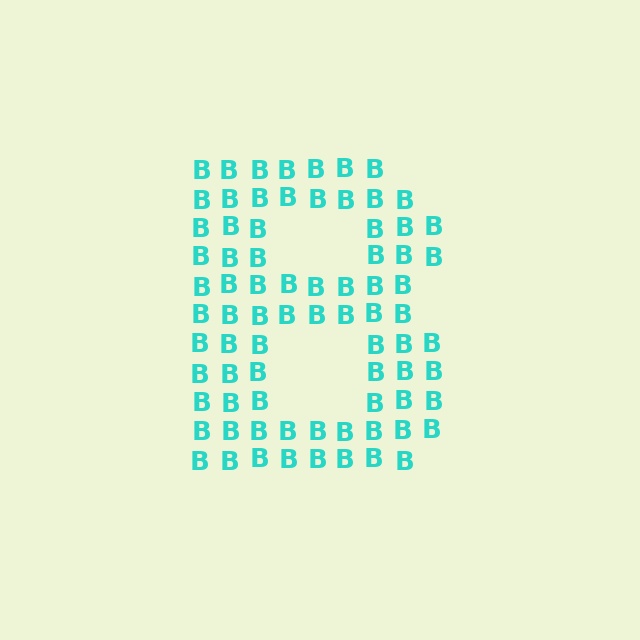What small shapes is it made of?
It is made of small letter B's.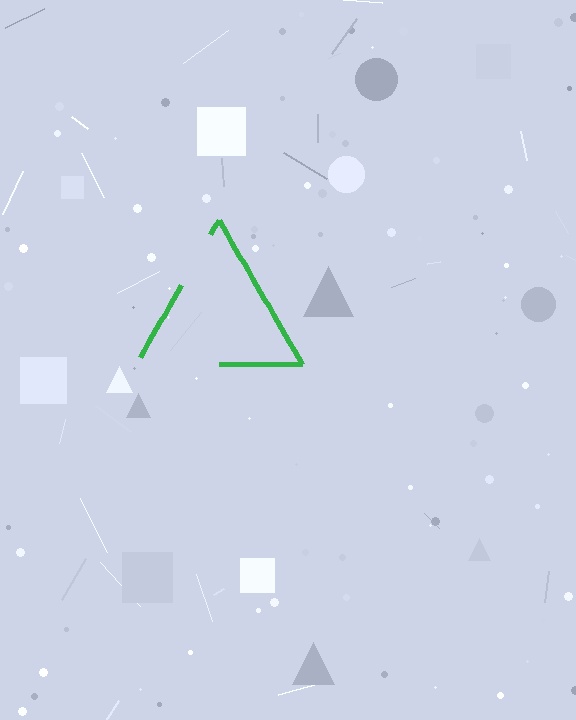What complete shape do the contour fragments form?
The contour fragments form a triangle.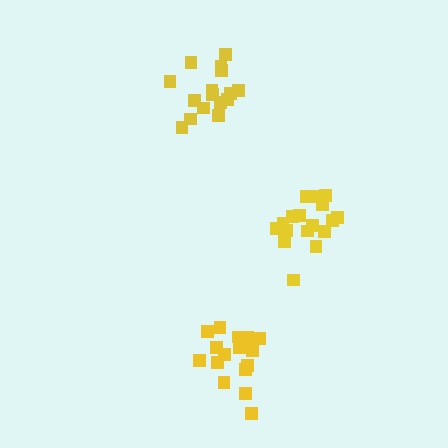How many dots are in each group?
Group 1: 18 dots, Group 2: 16 dots, Group 3: 16 dots (50 total).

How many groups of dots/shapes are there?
There are 3 groups.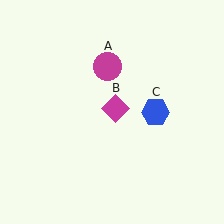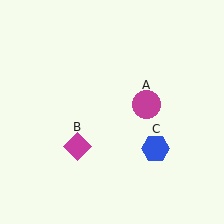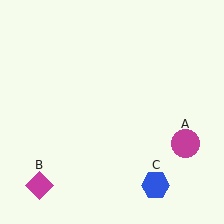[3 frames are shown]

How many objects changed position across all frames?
3 objects changed position: magenta circle (object A), magenta diamond (object B), blue hexagon (object C).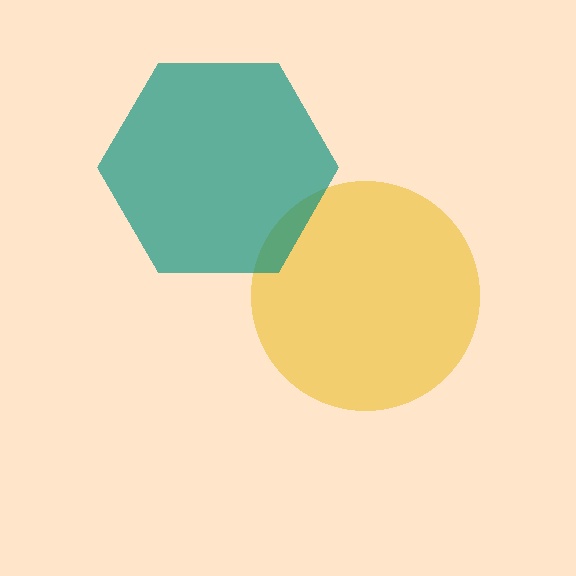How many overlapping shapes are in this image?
There are 2 overlapping shapes in the image.